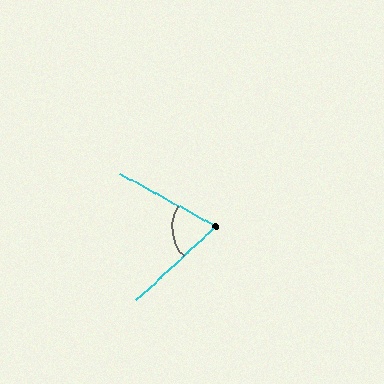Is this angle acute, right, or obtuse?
It is acute.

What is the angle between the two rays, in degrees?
Approximately 71 degrees.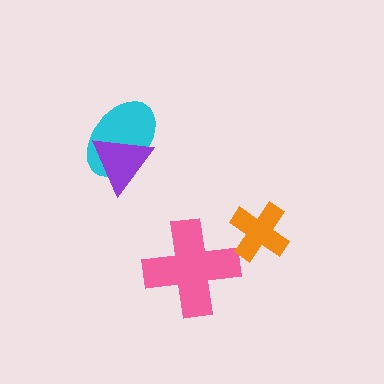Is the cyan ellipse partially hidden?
Yes, it is partially covered by another shape.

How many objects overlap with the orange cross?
0 objects overlap with the orange cross.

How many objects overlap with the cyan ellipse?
1 object overlaps with the cyan ellipse.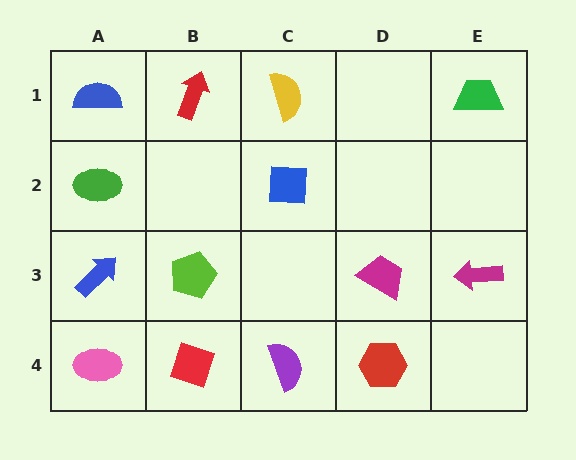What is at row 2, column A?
A green ellipse.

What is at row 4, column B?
A red diamond.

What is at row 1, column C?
A yellow semicircle.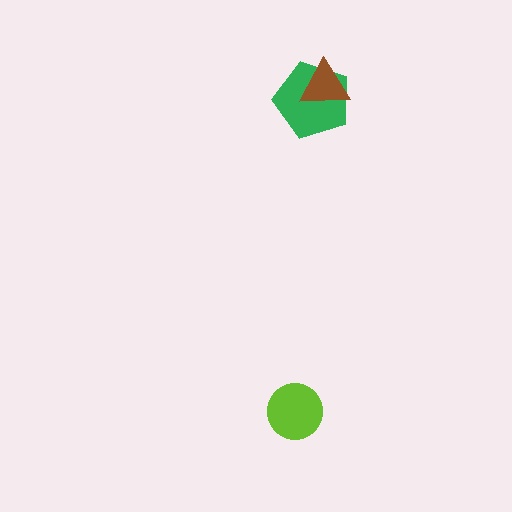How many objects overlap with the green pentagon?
1 object overlaps with the green pentagon.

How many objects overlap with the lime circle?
0 objects overlap with the lime circle.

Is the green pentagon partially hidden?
Yes, it is partially covered by another shape.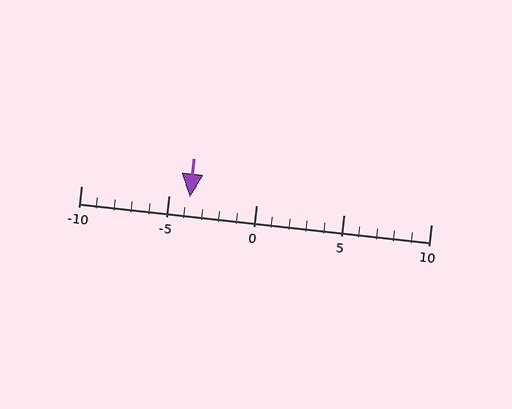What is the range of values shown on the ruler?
The ruler shows values from -10 to 10.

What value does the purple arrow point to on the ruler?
The purple arrow points to approximately -4.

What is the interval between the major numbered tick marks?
The major tick marks are spaced 5 units apart.